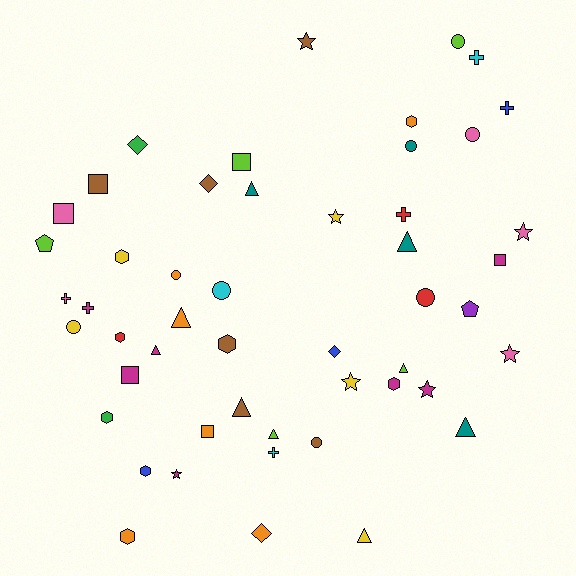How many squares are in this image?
There are 6 squares.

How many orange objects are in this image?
There are 6 orange objects.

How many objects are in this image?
There are 50 objects.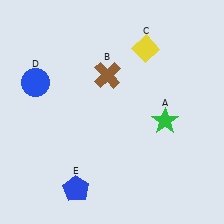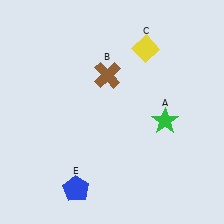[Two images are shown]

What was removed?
The blue circle (D) was removed in Image 2.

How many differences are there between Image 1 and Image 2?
There is 1 difference between the two images.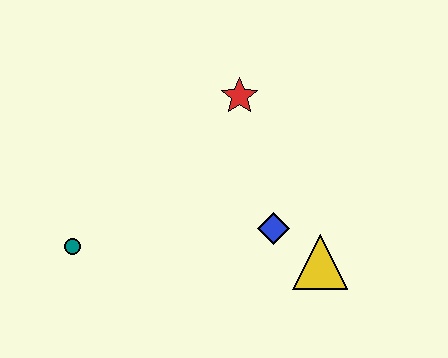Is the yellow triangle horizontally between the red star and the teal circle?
No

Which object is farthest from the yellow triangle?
The teal circle is farthest from the yellow triangle.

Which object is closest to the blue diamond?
The yellow triangle is closest to the blue diamond.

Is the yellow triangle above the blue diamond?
No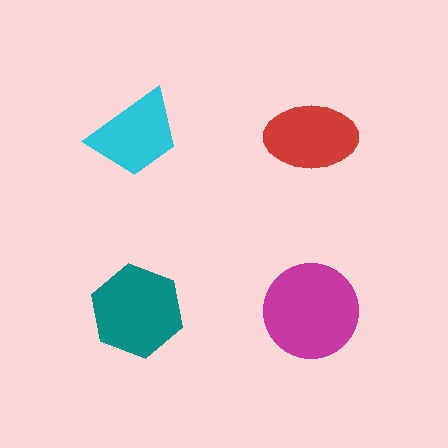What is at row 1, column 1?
A cyan trapezoid.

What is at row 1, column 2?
A red ellipse.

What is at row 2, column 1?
A teal hexagon.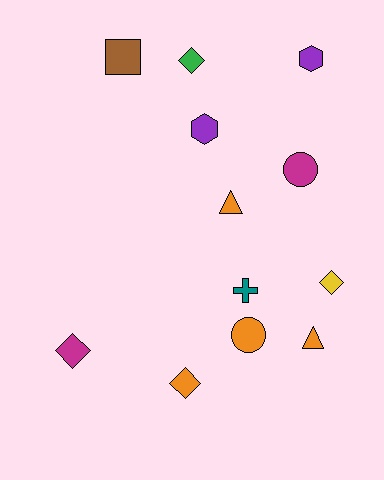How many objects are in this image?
There are 12 objects.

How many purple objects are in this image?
There are 2 purple objects.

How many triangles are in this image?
There are 2 triangles.